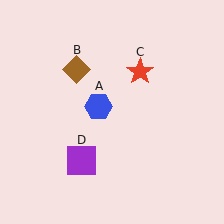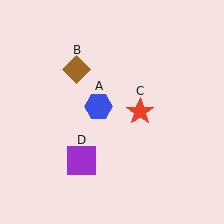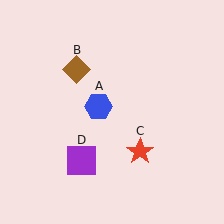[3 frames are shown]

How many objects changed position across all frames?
1 object changed position: red star (object C).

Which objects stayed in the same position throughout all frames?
Blue hexagon (object A) and brown diamond (object B) and purple square (object D) remained stationary.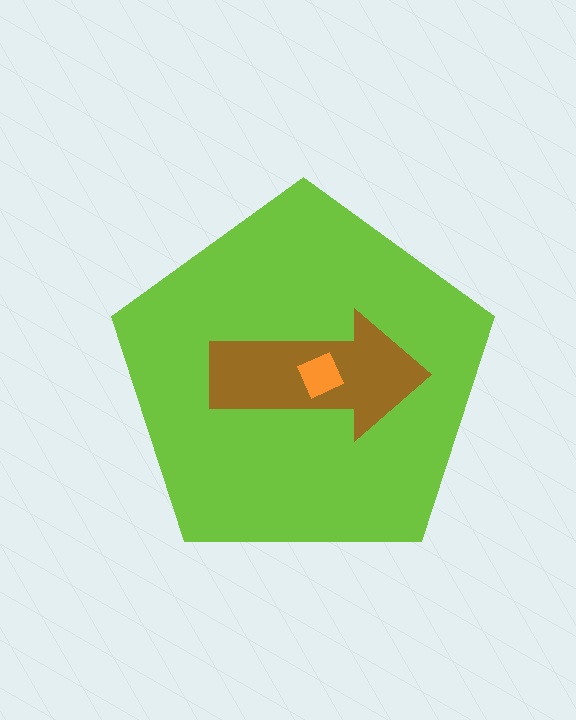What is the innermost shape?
The orange square.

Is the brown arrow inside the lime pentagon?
Yes.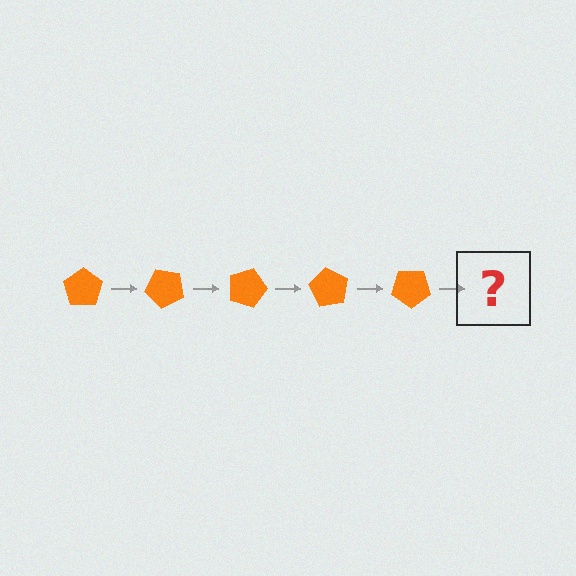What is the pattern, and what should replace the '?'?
The pattern is that the pentagon rotates 45 degrees each step. The '?' should be an orange pentagon rotated 225 degrees.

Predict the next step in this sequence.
The next step is an orange pentagon rotated 225 degrees.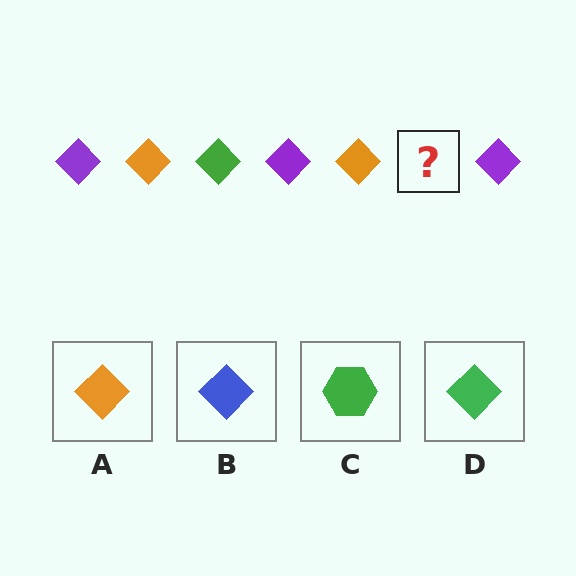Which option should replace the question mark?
Option D.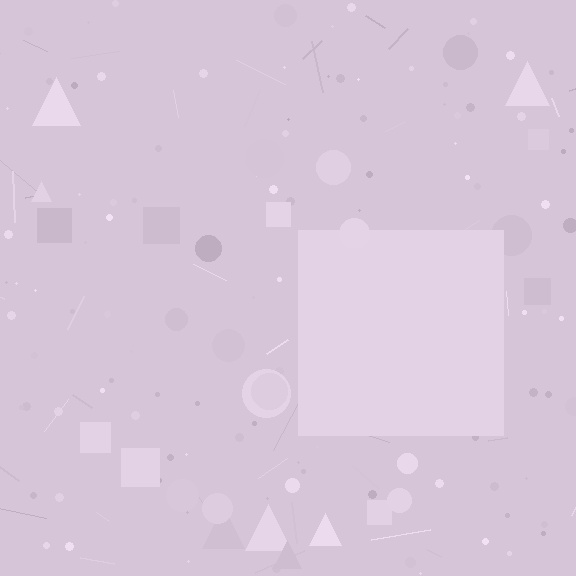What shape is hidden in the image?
A square is hidden in the image.